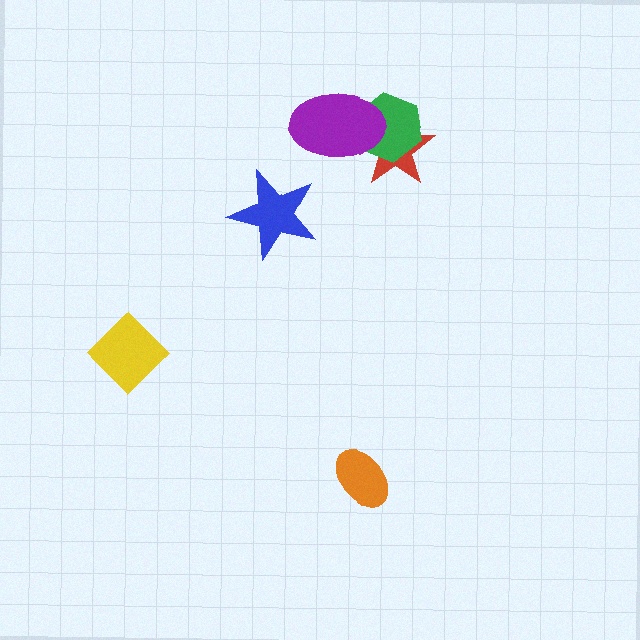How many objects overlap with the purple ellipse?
2 objects overlap with the purple ellipse.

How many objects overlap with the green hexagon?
2 objects overlap with the green hexagon.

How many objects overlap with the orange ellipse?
0 objects overlap with the orange ellipse.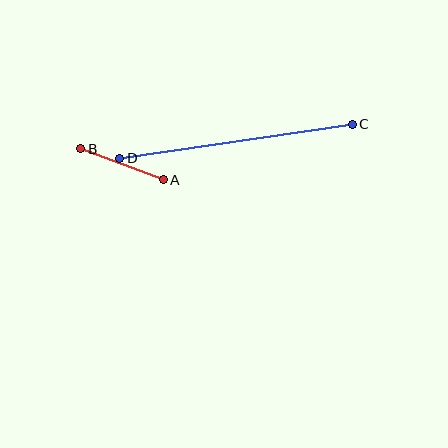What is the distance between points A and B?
The distance is approximately 89 pixels.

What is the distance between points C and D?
The distance is approximately 235 pixels.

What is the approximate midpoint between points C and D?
The midpoint is at approximately (236, 141) pixels.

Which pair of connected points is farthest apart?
Points C and D are farthest apart.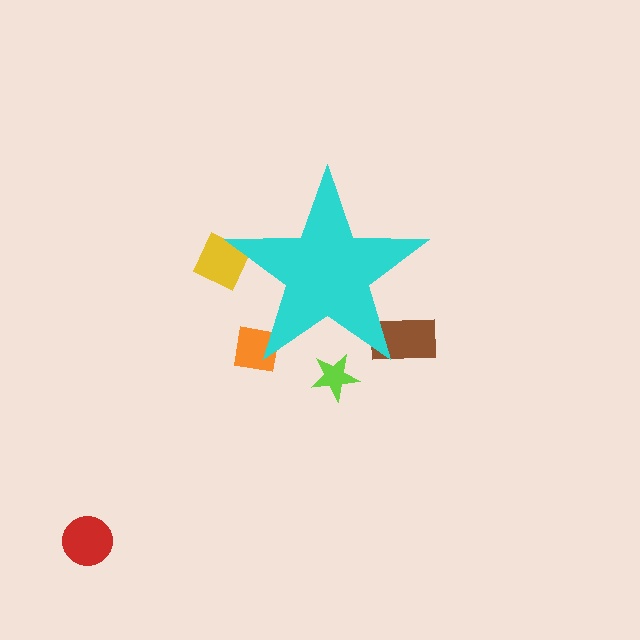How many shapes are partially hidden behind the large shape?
4 shapes are partially hidden.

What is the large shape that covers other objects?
A cyan star.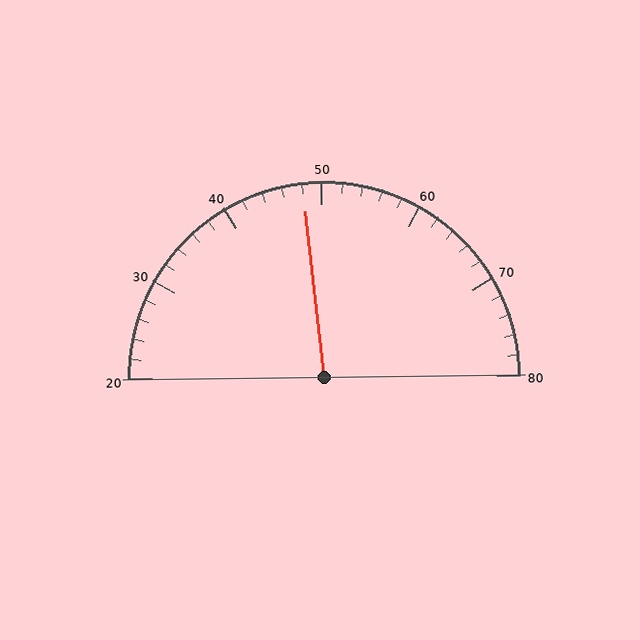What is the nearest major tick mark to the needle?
The nearest major tick mark is 50.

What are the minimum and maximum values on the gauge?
The gauge ranges from 20 to 80.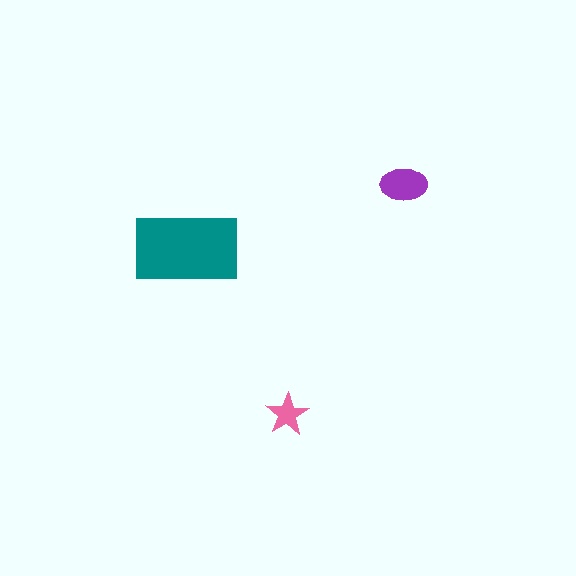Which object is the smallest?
The pink star.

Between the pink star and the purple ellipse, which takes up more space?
The purple ellipse.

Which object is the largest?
The teal rectangle.